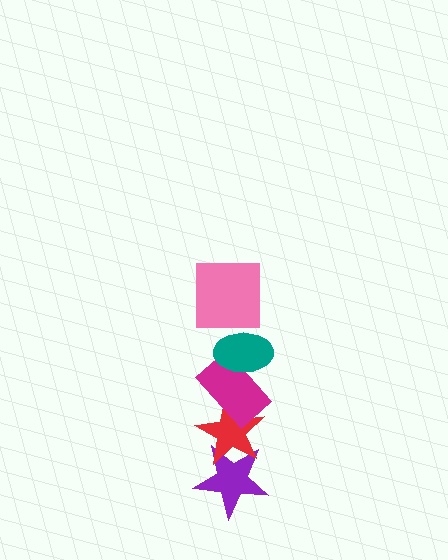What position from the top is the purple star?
The purple star is 5th from the top.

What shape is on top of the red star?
The magenta rectangle is on top of the red star.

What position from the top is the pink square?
The pink square is 1st from the top.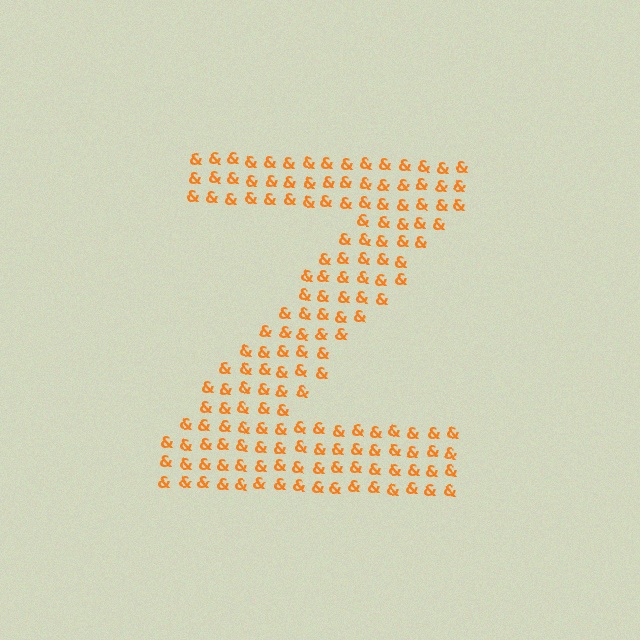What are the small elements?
The small elements are ampersands.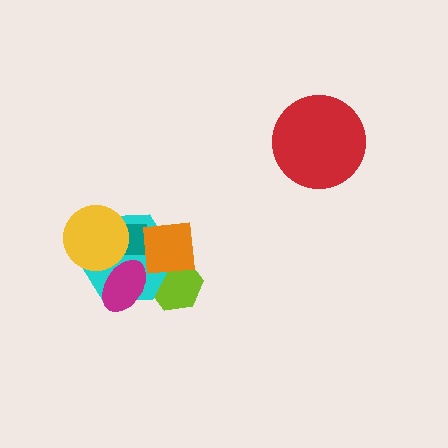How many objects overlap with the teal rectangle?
4 objects overlap with the teal rectangle.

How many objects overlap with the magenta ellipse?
2 objects overlap with the magenta ellipse.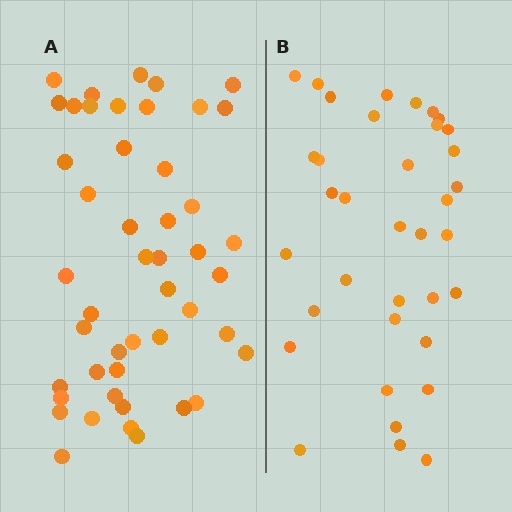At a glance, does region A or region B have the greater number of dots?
Region A (the left region) has more dots.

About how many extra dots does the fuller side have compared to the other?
Region A has roughly 12 or so more dots than region B.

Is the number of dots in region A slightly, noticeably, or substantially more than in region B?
Region A has noticeably more, but not dramatically so. The ratio is roughly 1.3 to 1.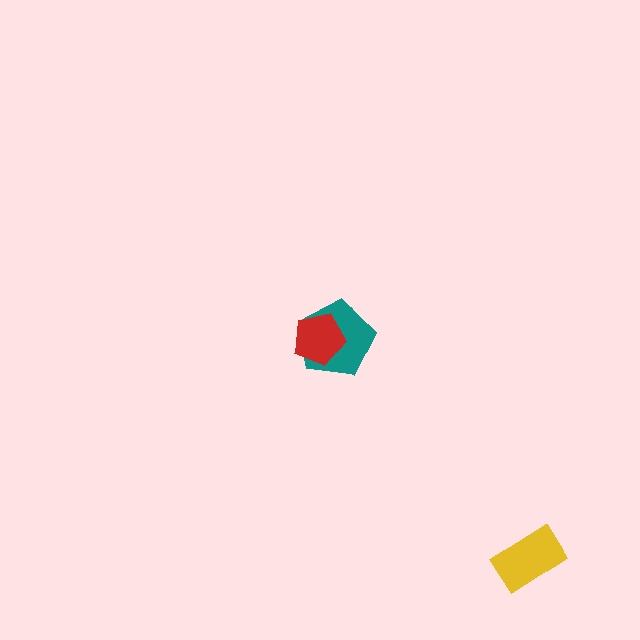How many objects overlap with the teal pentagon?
1 object overlaps with the teal pentagon.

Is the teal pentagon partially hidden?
Yes, it is partially covered by another shape.